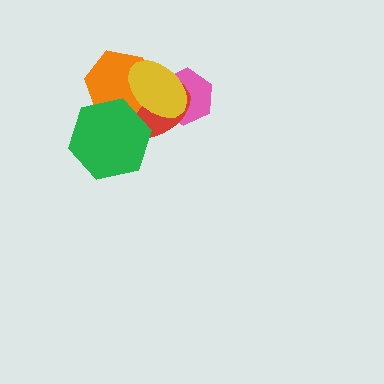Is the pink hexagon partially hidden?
Yes, it is partially covered by another shape.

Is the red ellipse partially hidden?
Yes, it is partially covered by another shape.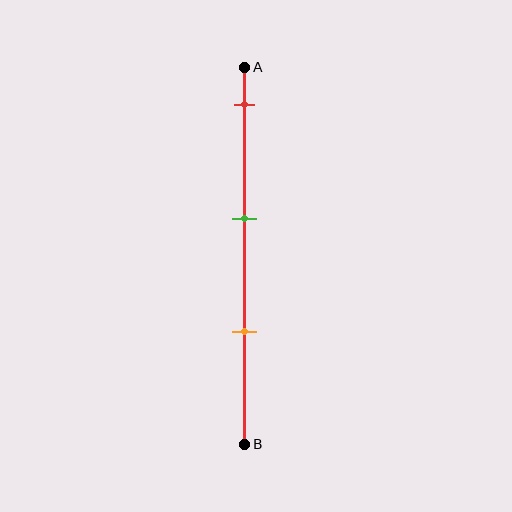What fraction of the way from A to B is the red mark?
The red mark is approximately 10% (0.1) of the way from A to B.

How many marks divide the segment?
There are 3 marks dividing the segment.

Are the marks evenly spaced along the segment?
Yes, the marks are approximately evenly spaced.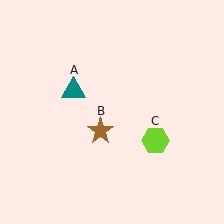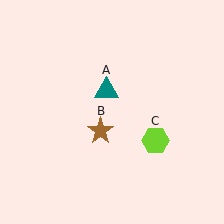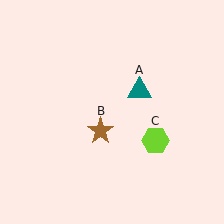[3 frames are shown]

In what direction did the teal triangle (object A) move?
The teal triangle (object A) moved right.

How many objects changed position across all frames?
1 object changed position: teal triangle (object A).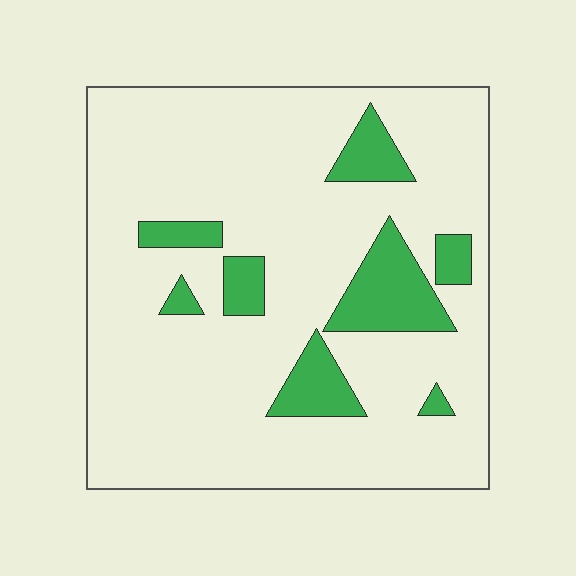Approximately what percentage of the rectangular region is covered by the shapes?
Approximately 15%.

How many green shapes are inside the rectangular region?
8.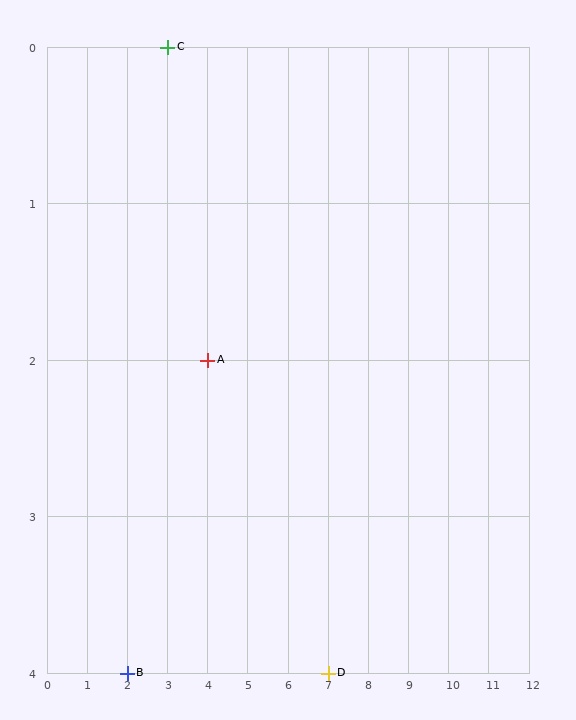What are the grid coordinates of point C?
Point C is at grid coordinates (3, 0).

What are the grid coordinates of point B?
Point B is at grid coordinates (2, 4).